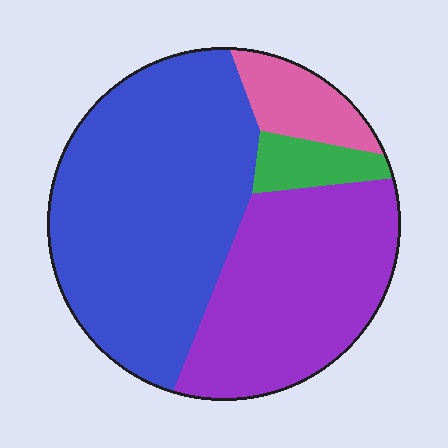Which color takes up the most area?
Blue, at roughly 50%.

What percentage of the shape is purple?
Purple covers roughly 35% of the shape.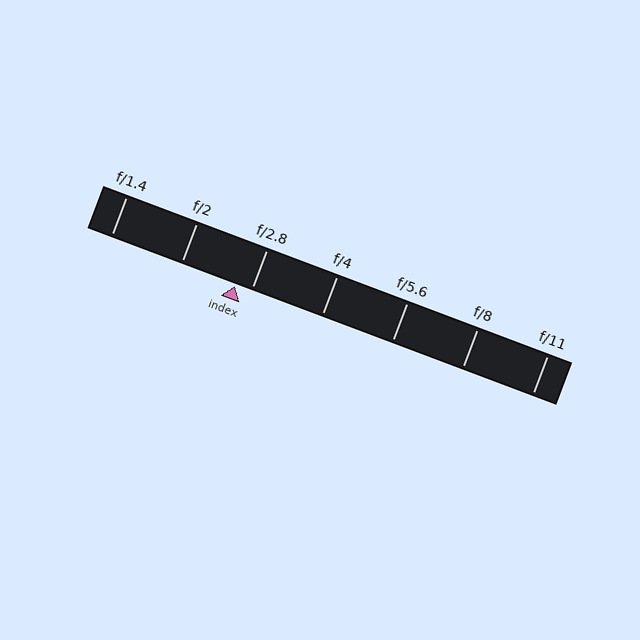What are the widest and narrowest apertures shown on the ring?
The widest aperture shown is f/1.4 and the narrowest is f/11.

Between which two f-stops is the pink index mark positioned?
The index mark is between f/2 and f/2.8.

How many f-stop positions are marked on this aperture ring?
There are 7 f-stop positions marked.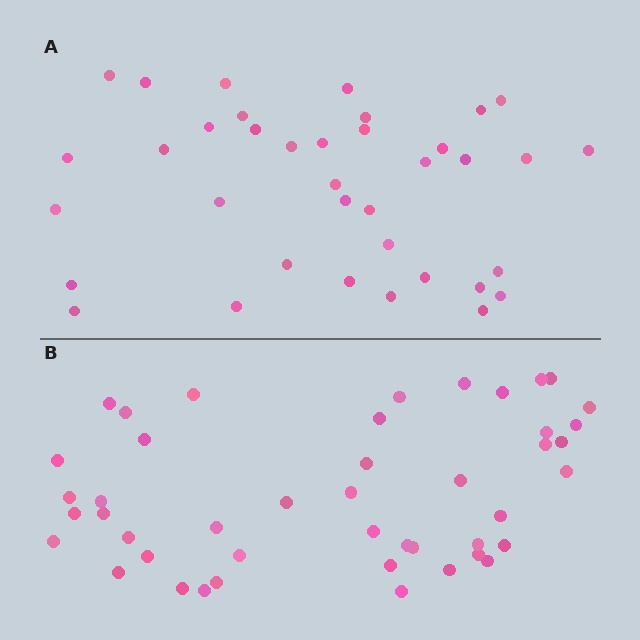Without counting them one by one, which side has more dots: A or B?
Region B (the bottom region) has more dots.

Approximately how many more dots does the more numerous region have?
Region B has roughly 8 or so more dots than region A.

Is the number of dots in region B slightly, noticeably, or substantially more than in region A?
Region B has only slightly more — the two regions are fairly close. The ratio is roughly 1.2 to 1.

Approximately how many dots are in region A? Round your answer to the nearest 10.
About 40 dots. (The exact count is 37, which rounds to 40.)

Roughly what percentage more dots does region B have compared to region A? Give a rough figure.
About 20% more.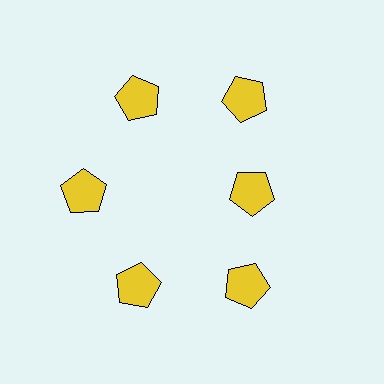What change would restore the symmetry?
The symmetry would be restored by moving it outward, back onto the ring so that all 6 pentagons sit at equal angles and equal distance from the center.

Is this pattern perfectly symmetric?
No. The 6 yellow pentagons are arranged in a ring, but one element near the 3 o'clock position is pulled inward toward the center, breaking the 6-fold rotational symmetry.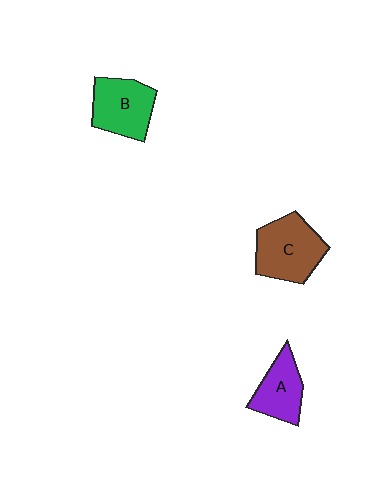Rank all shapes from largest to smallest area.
From largest to smallest: C (brown), B (green), A (purple).